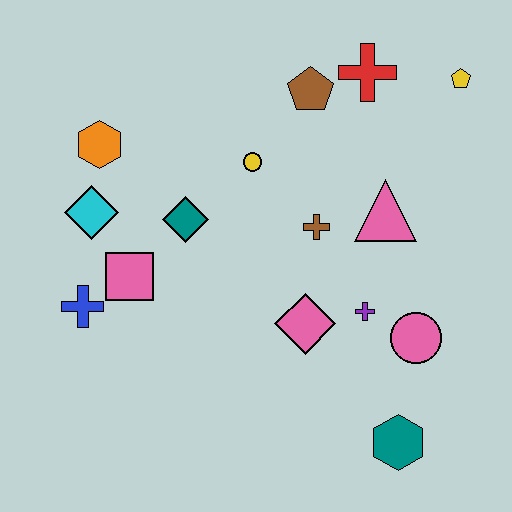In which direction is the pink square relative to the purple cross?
The pink square is to the left of the purple cross.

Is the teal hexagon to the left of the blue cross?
No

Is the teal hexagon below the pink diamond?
Yes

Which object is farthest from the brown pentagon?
The teal hexagon is farthest from the brown pentagon.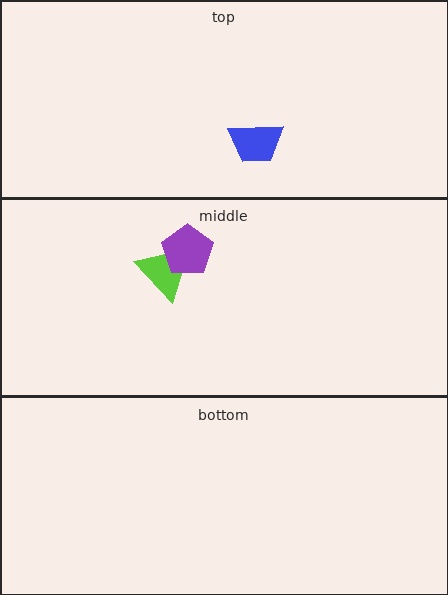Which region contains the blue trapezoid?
The top region.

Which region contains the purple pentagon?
The middle region.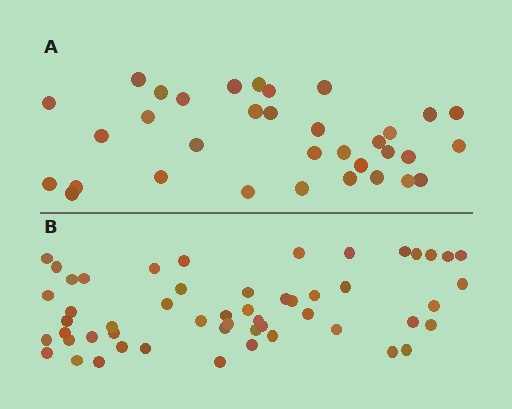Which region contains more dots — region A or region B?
Region B (the bottom region) has more dots.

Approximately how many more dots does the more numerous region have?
Region B has approximately 20 more dots than region A.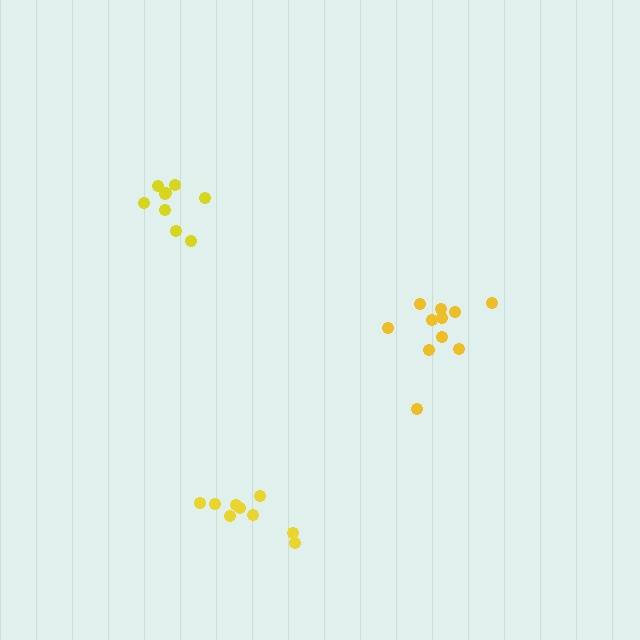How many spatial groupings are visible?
There are 3 spatial groupings.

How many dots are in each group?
Group 1: 9 dots, Group 2: 11 dots, Group 3: 9 dots (29 total).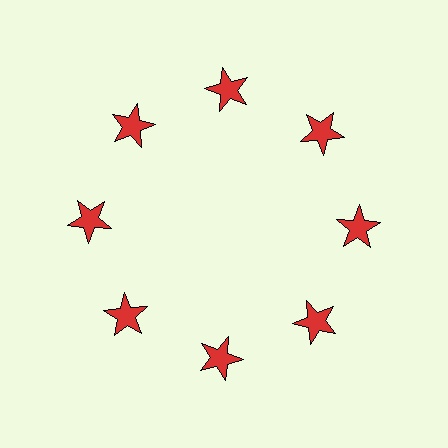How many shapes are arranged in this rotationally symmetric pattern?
There are 8 shapes, arranged in 8 groups of 1.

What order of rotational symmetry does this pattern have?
This pattern has 8-fold rotational symmetry.